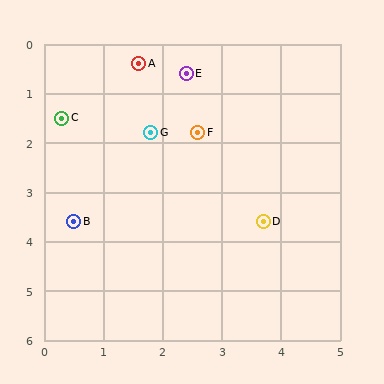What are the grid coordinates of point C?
Point C is at approximately (0.3, 1.5).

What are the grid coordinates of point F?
Point F is at approximately (2.6, 1.8).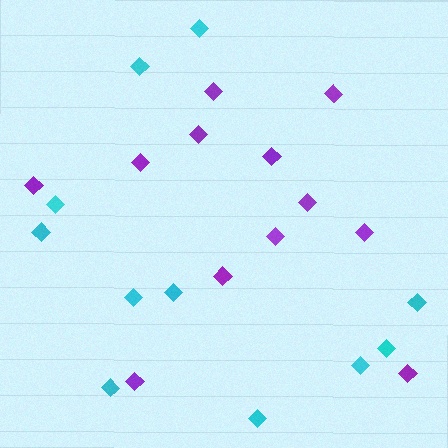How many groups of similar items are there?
There are 2 groups: one group of cyan diamonds (11) and one group of purple diamonds (12).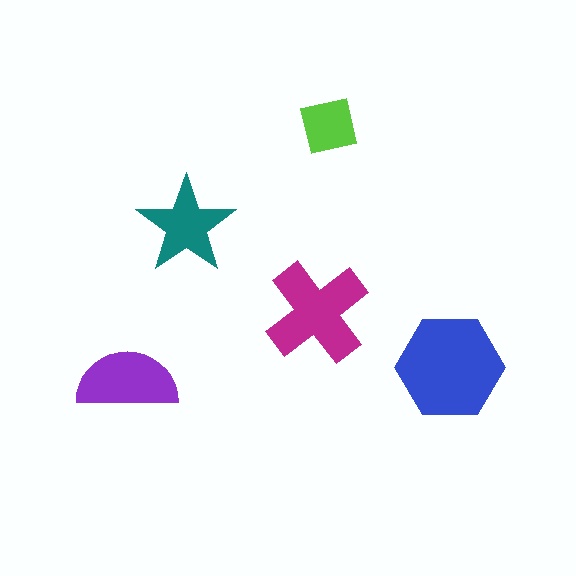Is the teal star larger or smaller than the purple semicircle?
Smaller.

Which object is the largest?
The blue hexagon.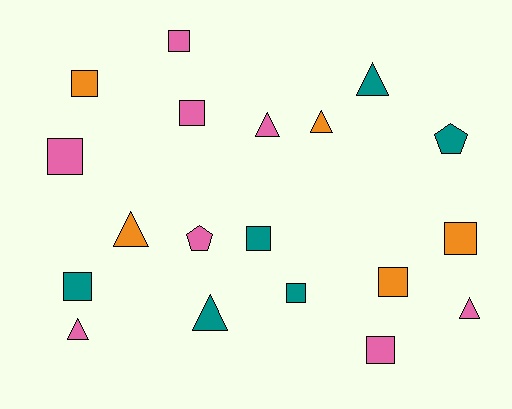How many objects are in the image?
There are 19 objects.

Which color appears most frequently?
Pink, with 8 objects.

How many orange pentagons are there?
There are no orange pentagons.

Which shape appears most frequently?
Square, with 10 objects.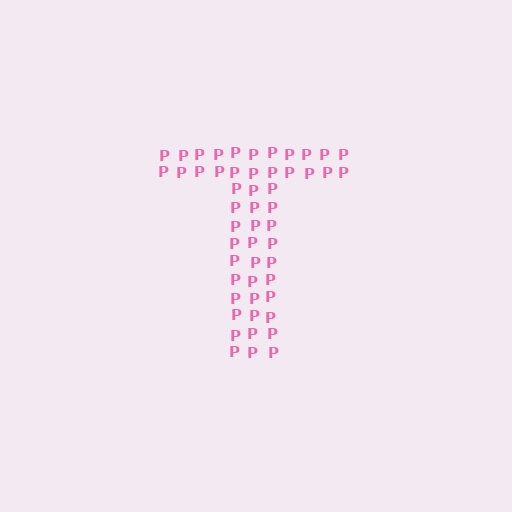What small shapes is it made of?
It is made of small letter P's.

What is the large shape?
The large shape is the letter T.